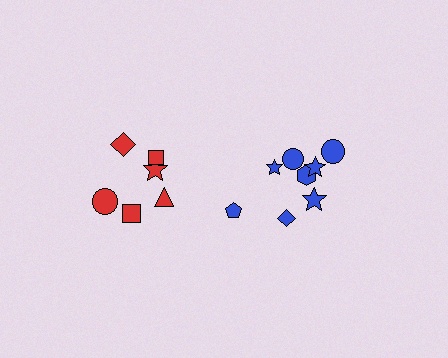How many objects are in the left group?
There are 6 objects.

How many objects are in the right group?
There are 8 objects.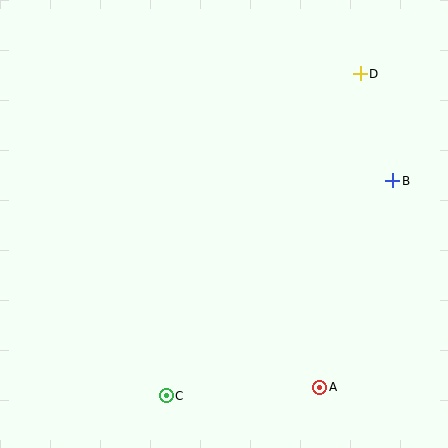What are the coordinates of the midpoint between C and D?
The midpoint between C and D is at (263, 235).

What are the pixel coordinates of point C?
Point C is at (166, 396).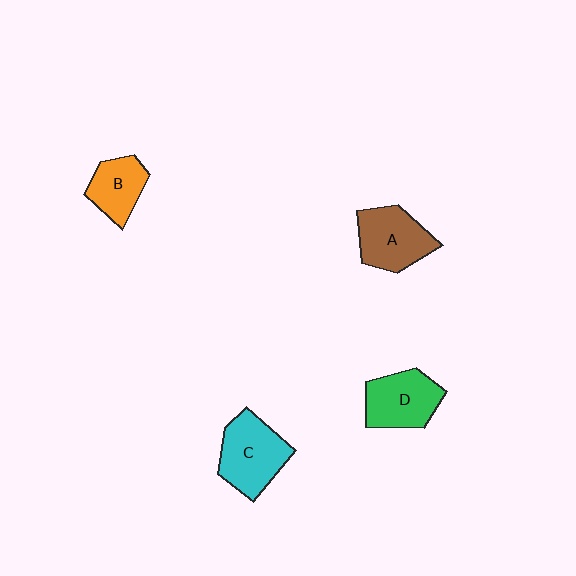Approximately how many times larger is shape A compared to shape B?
Approximately 1.3 times.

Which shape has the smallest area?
Shape B (orange).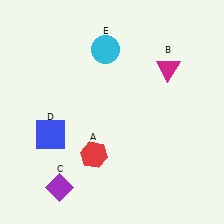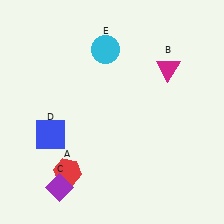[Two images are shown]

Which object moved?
The red hexagon (A) moved left.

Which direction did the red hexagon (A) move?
The red hexagon (A) moved left.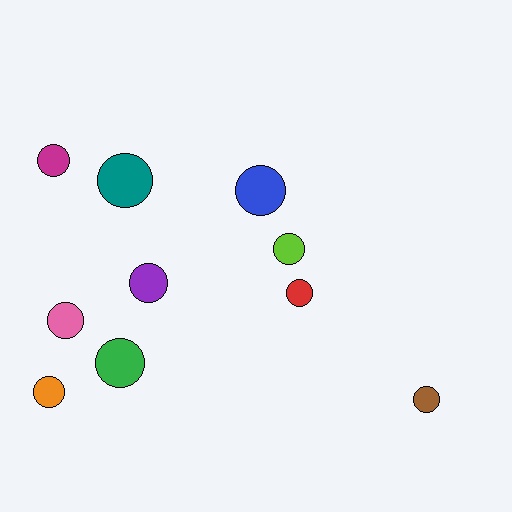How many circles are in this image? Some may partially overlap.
There are 10 circles.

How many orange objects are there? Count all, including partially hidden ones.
There is 1 orange object.